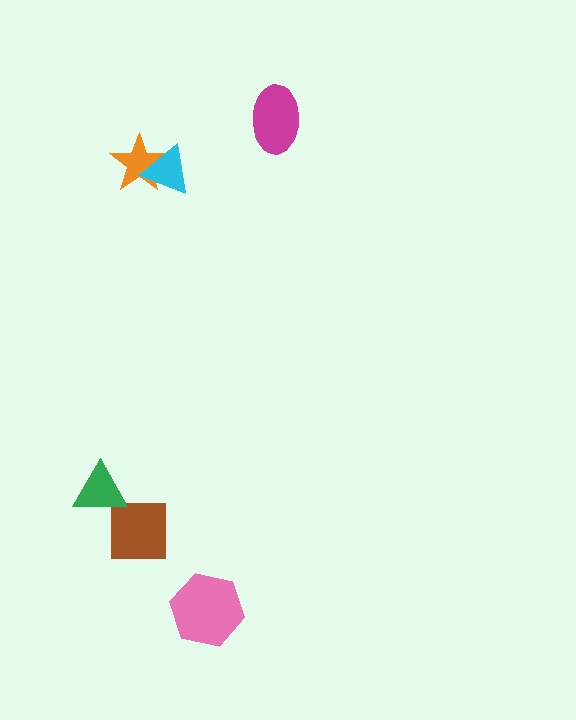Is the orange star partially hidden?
Yes, it is partially covered by another shape.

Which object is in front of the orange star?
The cyan triangle is in front of the orange star.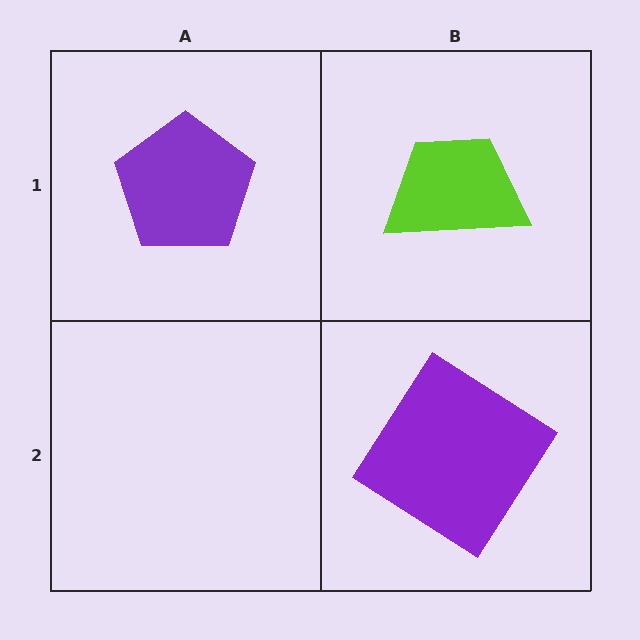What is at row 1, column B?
A lime trapezoid.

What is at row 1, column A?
A purple pentagon.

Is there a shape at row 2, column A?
No, that cell is empty.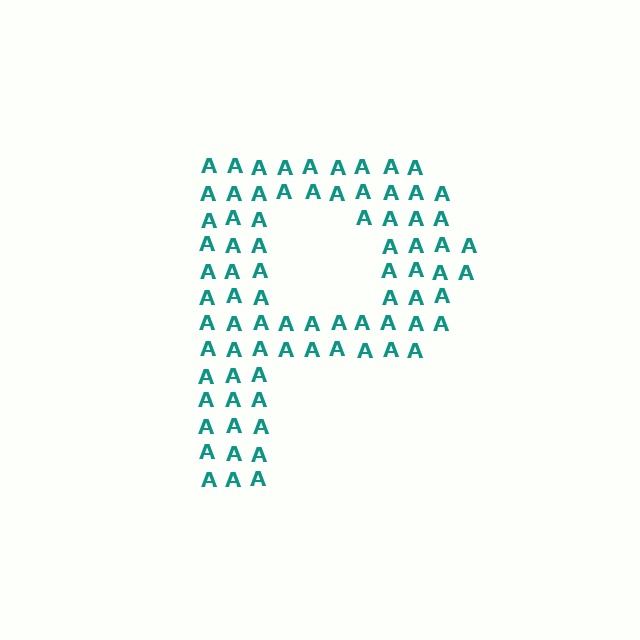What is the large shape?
The large shape is the letter P.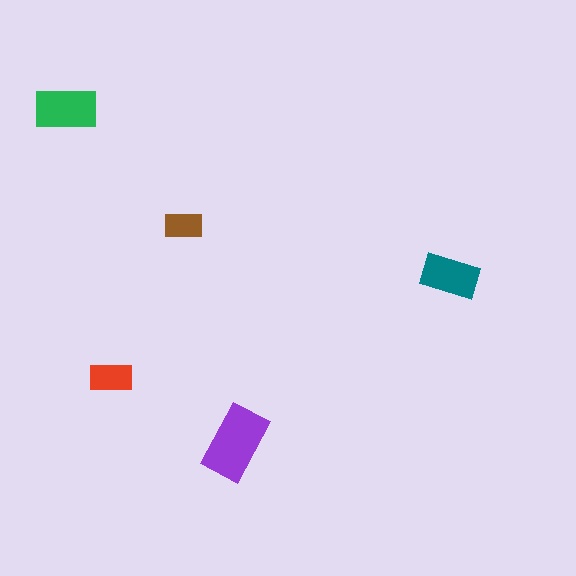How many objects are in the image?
There are 5 objects in the image.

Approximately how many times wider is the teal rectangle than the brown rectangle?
About 1.5 times wider.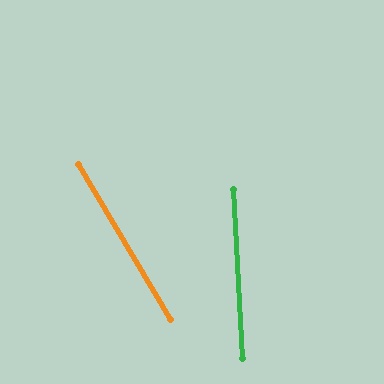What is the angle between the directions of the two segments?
Approximately 27 degrees.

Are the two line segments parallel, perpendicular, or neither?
Neither parallel nor perpendicular — they differ by about 27°.